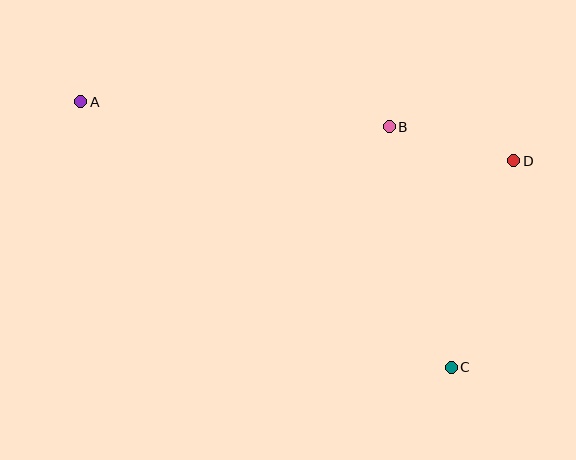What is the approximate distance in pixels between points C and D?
The distance between C and D is approximately 216 pixels.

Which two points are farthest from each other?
Points A and C are farthest from each other.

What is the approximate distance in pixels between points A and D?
The distance between A and D is approximately 437 pixels.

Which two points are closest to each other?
Points B and D are closest to each other.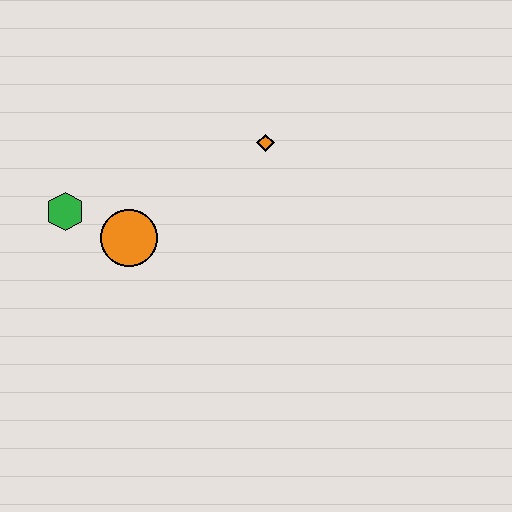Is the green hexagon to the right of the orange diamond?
No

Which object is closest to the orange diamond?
The orange circle is closest to the orange diamond.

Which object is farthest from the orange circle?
The orange diamond is farthest from the orange circle.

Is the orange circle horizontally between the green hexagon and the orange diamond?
Yes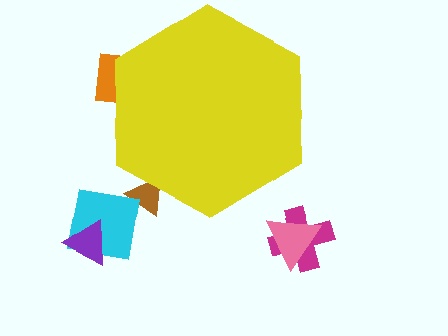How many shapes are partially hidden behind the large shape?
2 shapes are partially hidden.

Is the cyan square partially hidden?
No, the cyan square is fully visible.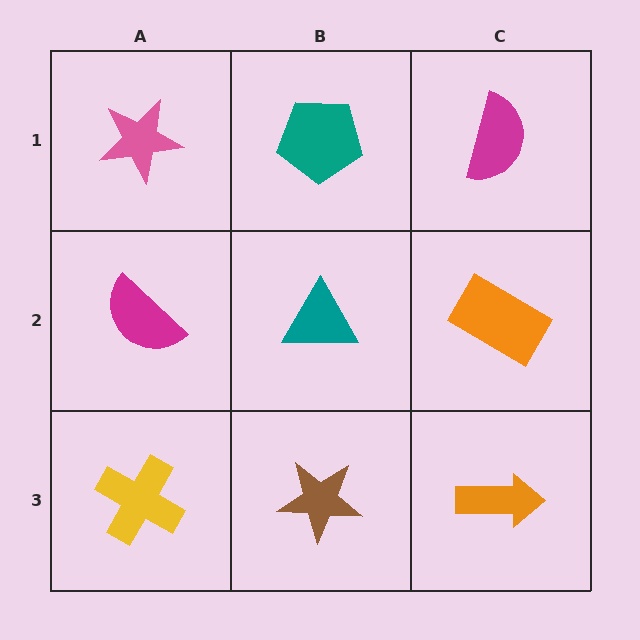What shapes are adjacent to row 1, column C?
An orange rectangle (row 2, column C), a teal pentagon (row 1, column B).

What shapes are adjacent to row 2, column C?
A magenta semicircle (row 1, column C), an orange arrow (row 3, column C), a teal triangle (row 2, column B).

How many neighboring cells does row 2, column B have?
4.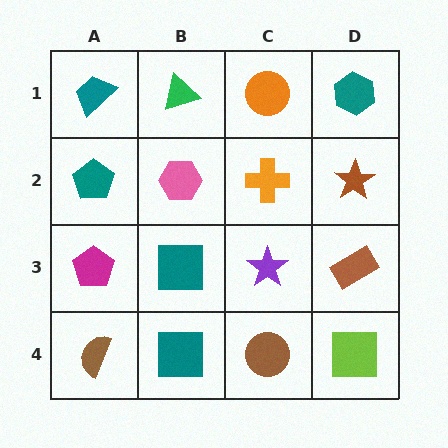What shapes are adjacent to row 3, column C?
An orange cross (row 2, column C), a brown circle (row 4, column C), a teal square (row 3, column B), a brown rectangle (row 3, column D).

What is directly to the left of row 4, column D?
A brown circle.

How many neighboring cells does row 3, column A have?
3.